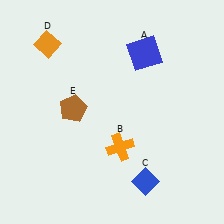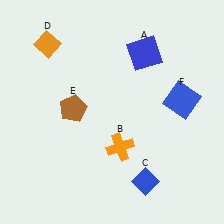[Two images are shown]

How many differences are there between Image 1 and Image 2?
There is 1 difference between the two images.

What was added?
A blue square (F) was added in Image 2.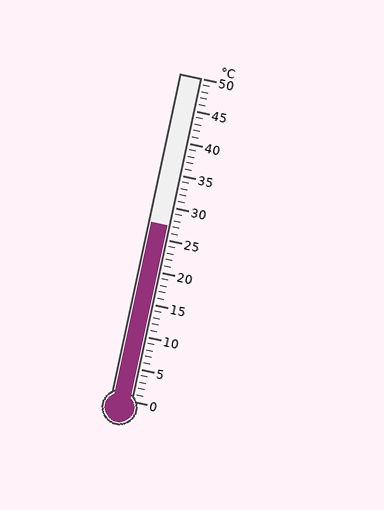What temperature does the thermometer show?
The thermometer shows approximately 27°C.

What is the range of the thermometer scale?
The thermometer scale ranges from 0°C to 50°C.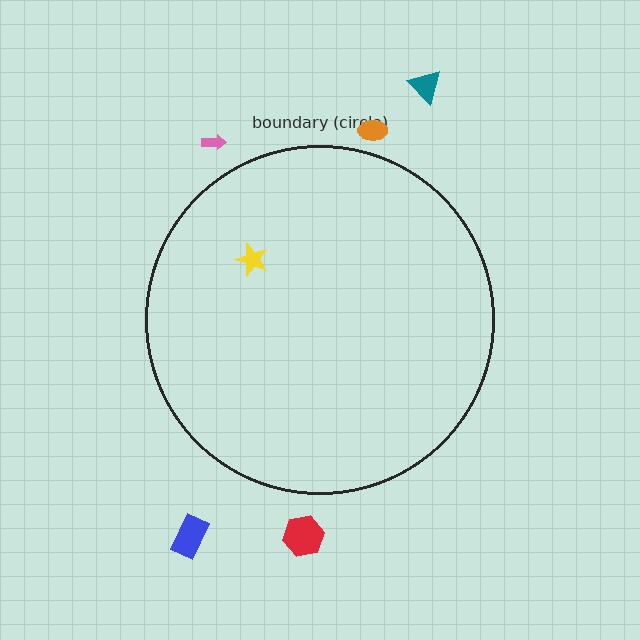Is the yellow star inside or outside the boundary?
Inside.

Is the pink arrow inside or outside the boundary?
Outside.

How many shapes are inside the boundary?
1 inside, 5 outside.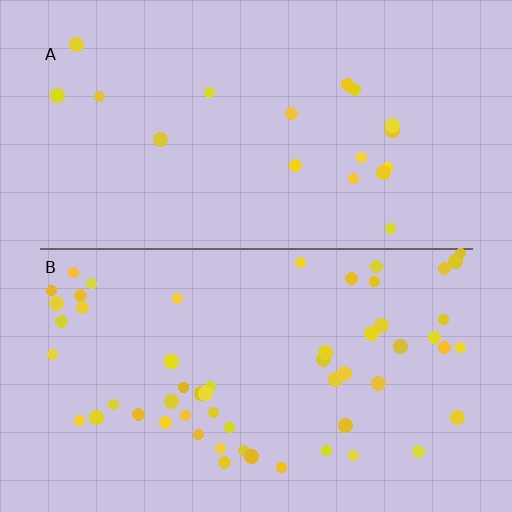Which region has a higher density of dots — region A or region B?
B (the bottom).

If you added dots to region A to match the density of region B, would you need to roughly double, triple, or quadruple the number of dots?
Approximately triple.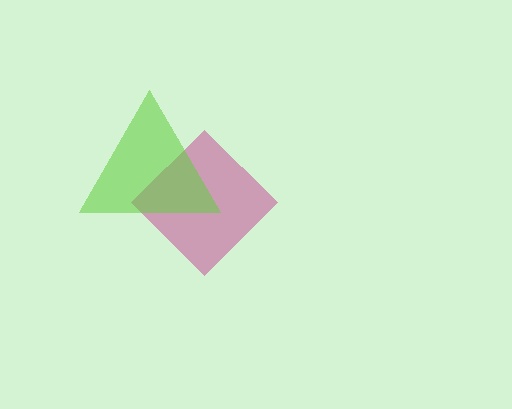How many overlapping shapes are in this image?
There are 2 overlapping shapes in the image.